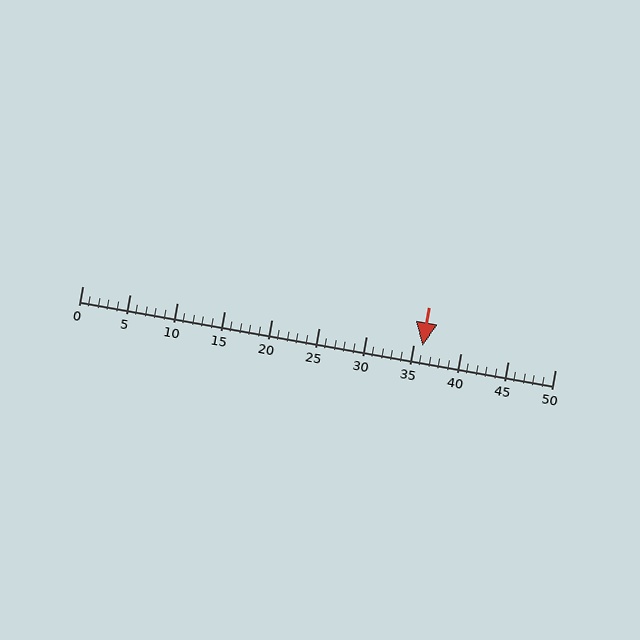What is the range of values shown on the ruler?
The ruler shows values from 0 to 50.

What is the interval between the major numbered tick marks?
The major tick marks are spaced 5 units apart.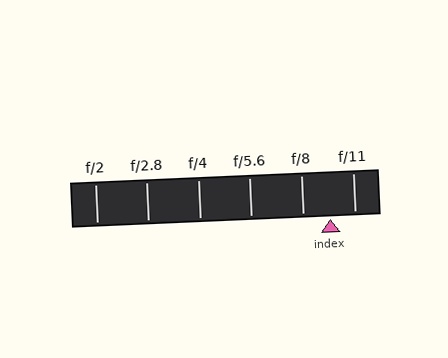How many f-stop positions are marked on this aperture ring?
There are 6 f-stop positions marked.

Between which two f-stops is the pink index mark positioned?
The index mark is between f/8 and f/11.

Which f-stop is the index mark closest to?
The index mark is closest to f/11.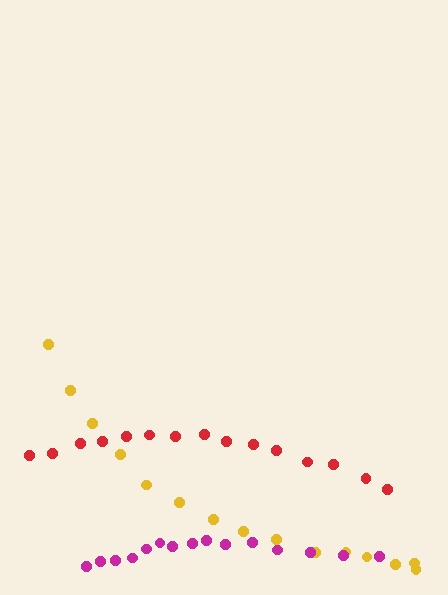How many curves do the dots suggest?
There are 3 distinct paths.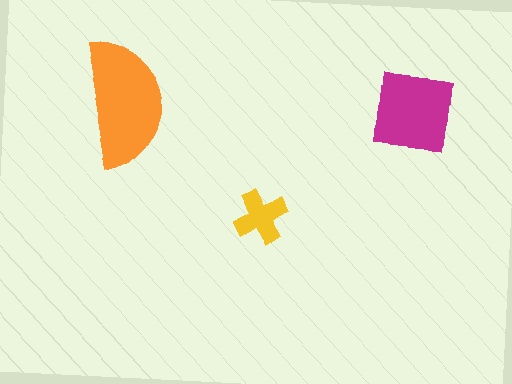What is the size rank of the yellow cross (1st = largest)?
3rd.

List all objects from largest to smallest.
The orange semicircle, the magenta square, the yellow cross.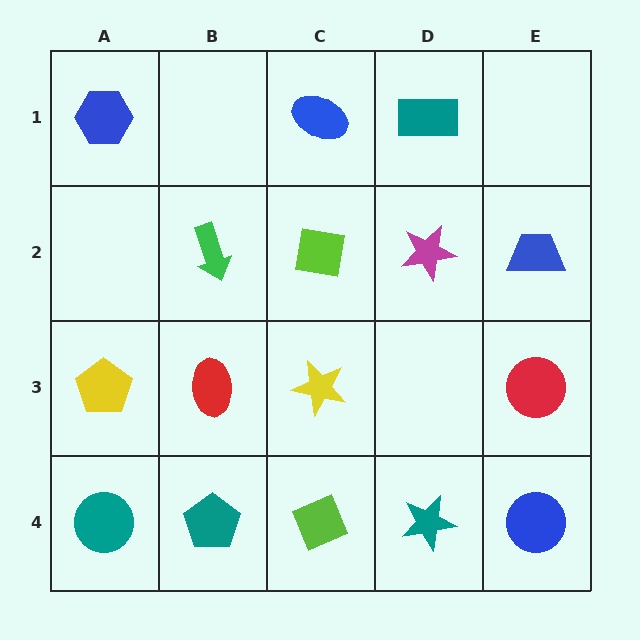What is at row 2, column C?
A lime square.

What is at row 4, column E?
A blue circle.